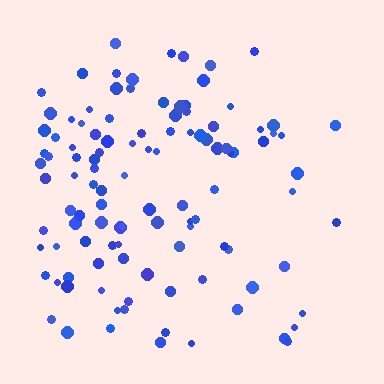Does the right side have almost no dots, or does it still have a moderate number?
Still a moderate number, just noticeably fewer than the left.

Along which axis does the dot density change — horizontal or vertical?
Horizontal.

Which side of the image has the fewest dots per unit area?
The right.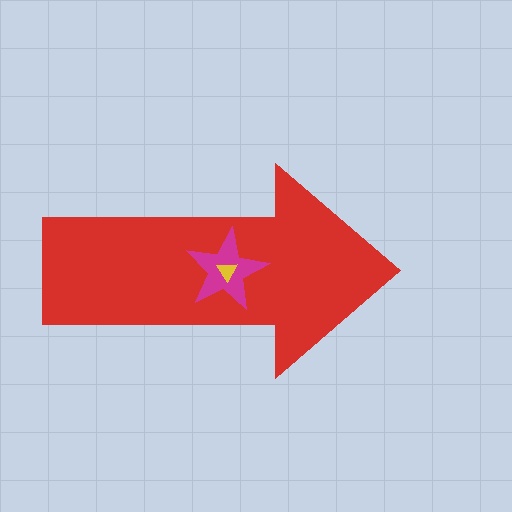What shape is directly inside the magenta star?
The yellow triangle.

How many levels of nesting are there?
3.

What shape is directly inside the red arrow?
The magenta star.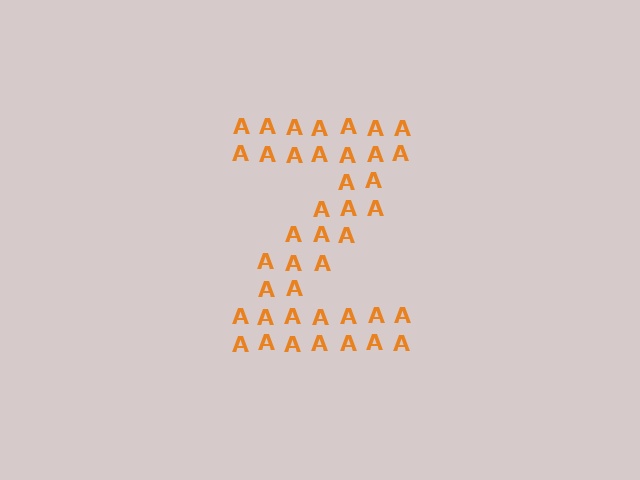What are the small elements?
The small elements are letter A's.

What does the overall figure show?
The overall figure shows the letter Z.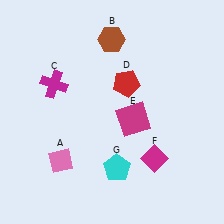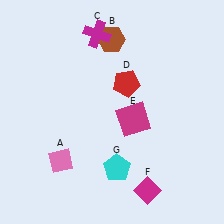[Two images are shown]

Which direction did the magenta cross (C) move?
The magenta cross (C) moved up.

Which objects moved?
The objects that moved are: the magenta cross (C), the magenta diamond (F).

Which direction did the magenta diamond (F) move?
The magenta diamond (F) moved down.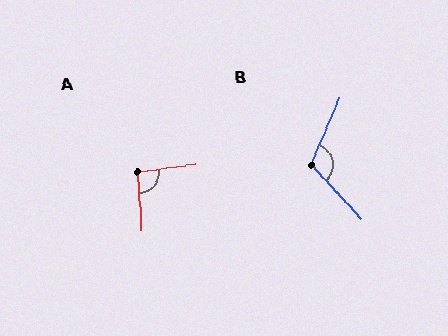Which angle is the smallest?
A, at approximately 93 degrees.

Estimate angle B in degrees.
Approximately 113 degrees.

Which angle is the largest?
B, at approximately 113 degrees.